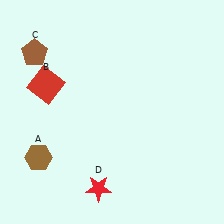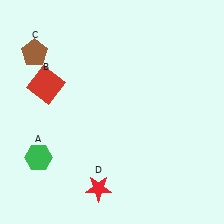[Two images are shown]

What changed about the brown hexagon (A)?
In Image 1, A is brown. In Image 2, it changed to green.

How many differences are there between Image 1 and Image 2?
There is 1 difference between the two images.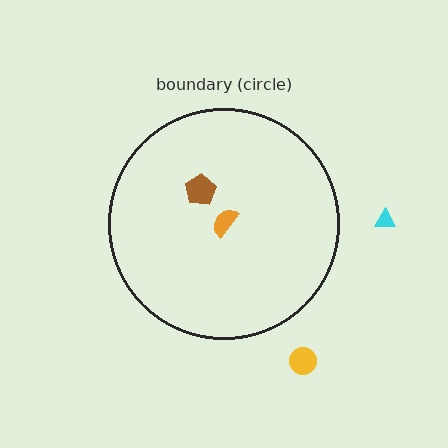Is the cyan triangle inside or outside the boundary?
Outside.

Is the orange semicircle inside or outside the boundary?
Inside.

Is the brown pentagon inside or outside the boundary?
Inside.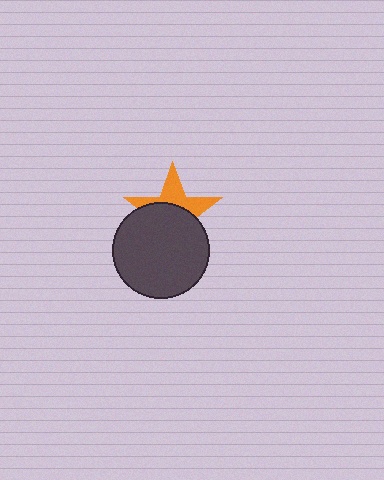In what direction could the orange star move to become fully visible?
The orange star could move up. That would shift it out from behind the dark gray circle entirely.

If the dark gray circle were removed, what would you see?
You would see the complete orange star.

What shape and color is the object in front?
The object in front is a dark gray circle.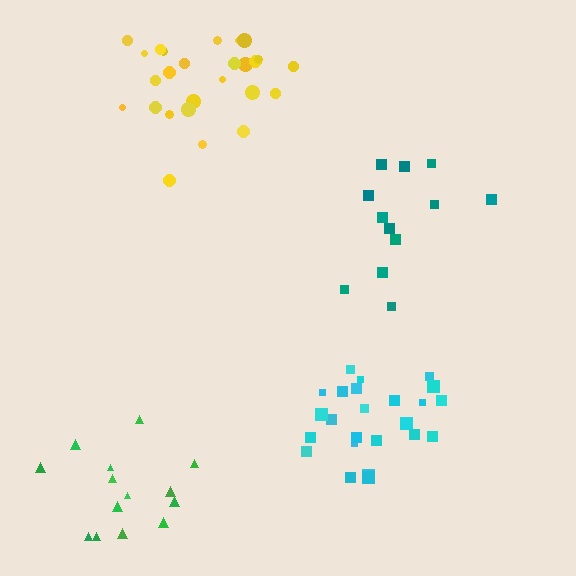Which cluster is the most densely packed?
Cyan.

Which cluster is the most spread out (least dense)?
Teal.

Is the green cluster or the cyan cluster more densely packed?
Cyan.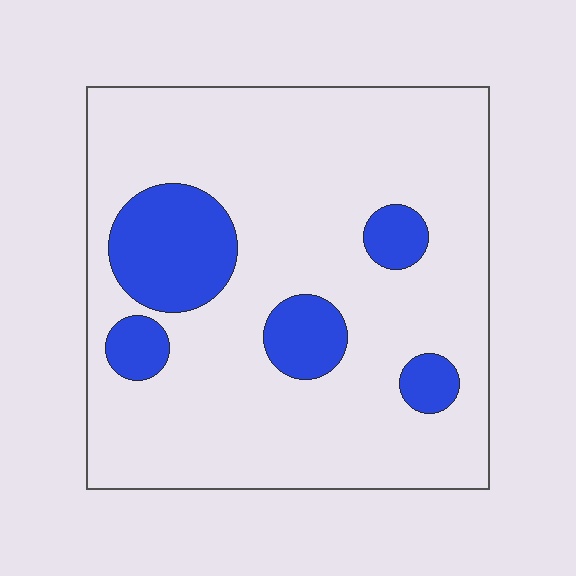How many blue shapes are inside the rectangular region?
5.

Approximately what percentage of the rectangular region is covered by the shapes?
Approximately 20%.